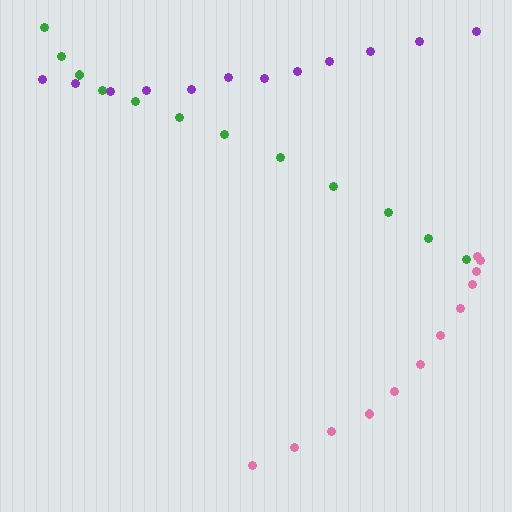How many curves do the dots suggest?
There are 3 distinct paths.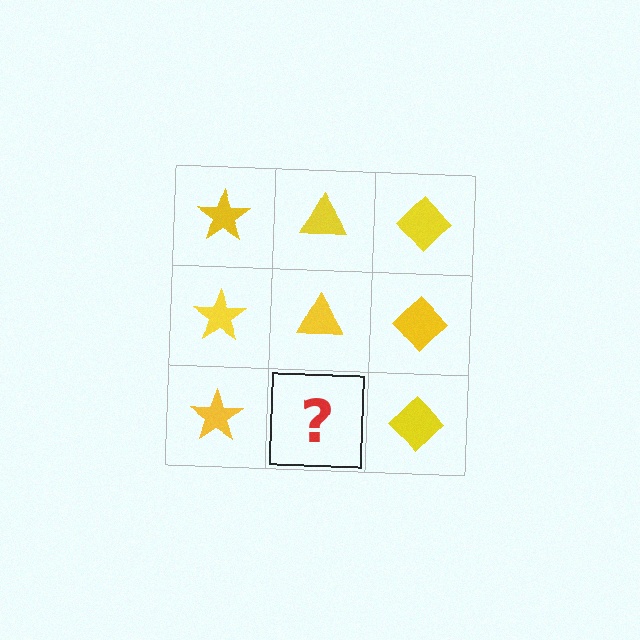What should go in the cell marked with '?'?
The missing cell should contain a yellow triangle.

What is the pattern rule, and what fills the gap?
The rule is that each column has a consistent shape. The gap should be filled with a yellow triangle.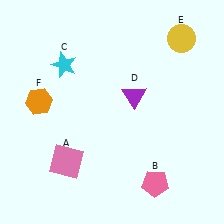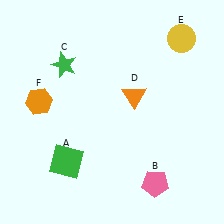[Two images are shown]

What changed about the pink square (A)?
In Image 1, A is pink. In Image 2, it changed to green.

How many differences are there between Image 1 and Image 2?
There are 3 differences between the two images.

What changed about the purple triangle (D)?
In Image 1, D is purple. In Image 2, it changed to orange.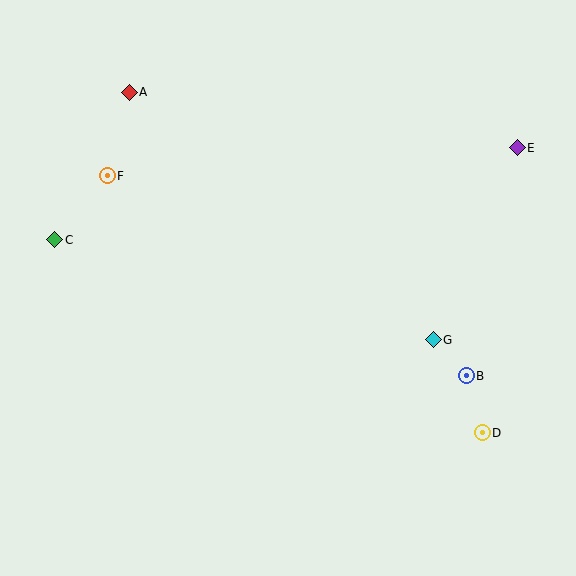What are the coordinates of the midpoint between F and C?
The midpoint between F and C is at (81, 208).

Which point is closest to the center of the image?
Point G at (433, 340) is closest to the center.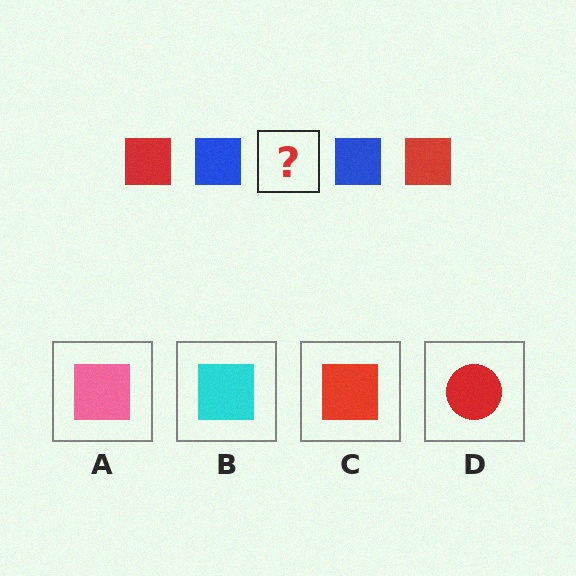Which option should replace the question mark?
Option C.